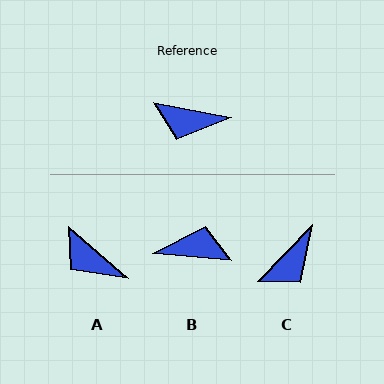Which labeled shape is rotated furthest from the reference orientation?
B, about 175 degrees away.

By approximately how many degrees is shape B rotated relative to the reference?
Approximately 175 degrees clockwise.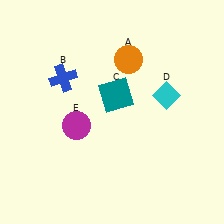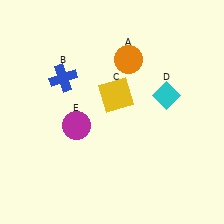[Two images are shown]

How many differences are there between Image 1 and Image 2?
There is 1 difference between the two images.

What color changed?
The square (C) changed from teal in Image 1 to yellow in Image 2.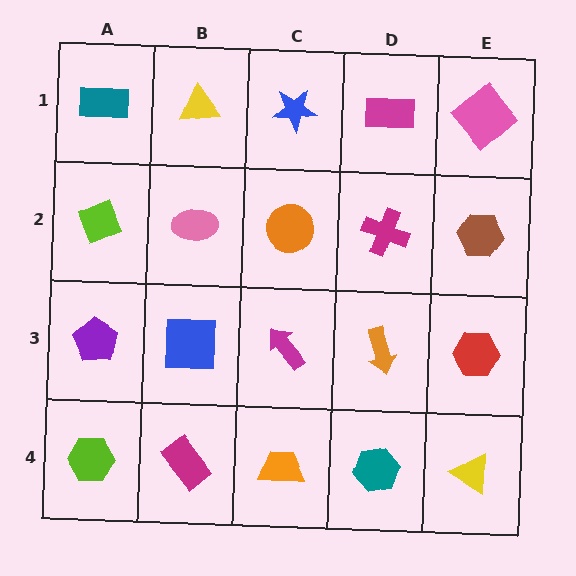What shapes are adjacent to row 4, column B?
A blue square (row 3, column B), a lime hexagon (row 4, column A), an orange trapezoid (row 4, column C).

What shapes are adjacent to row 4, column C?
A magenta arrow (row 3, column C), a magenta rectangle (row 4, column B), a teal hexagon (row 4, column D).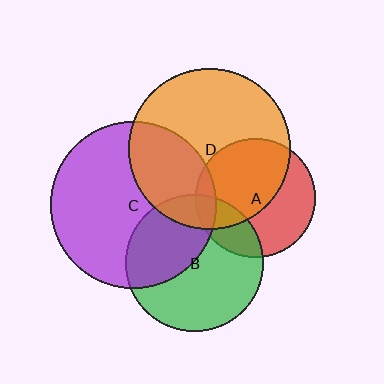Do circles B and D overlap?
Yes.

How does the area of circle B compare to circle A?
Approximately 1.3 times.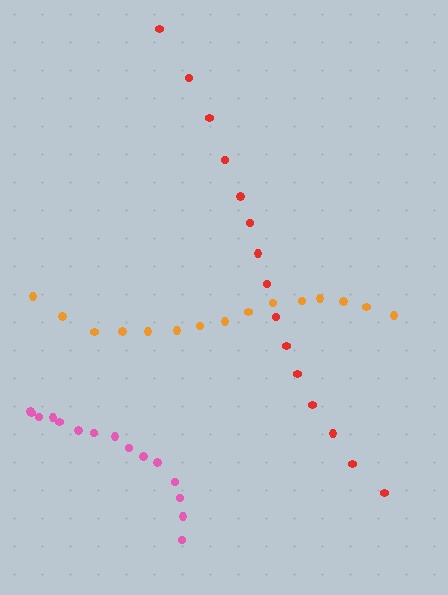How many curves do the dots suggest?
There are 3 distinct paths.